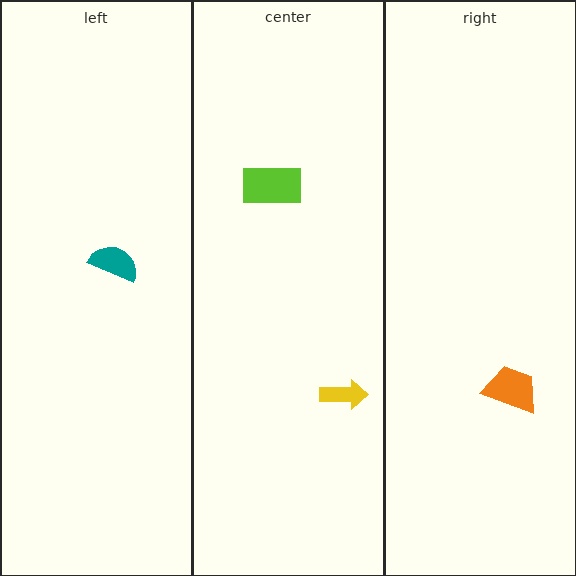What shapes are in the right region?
The orange trapezoid.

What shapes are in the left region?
The teal semicircle.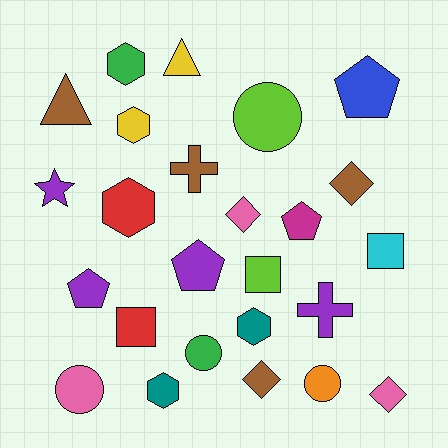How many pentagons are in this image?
There are 4 pentagons.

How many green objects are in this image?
There are 2 green objects.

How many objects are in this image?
There are 25 objects.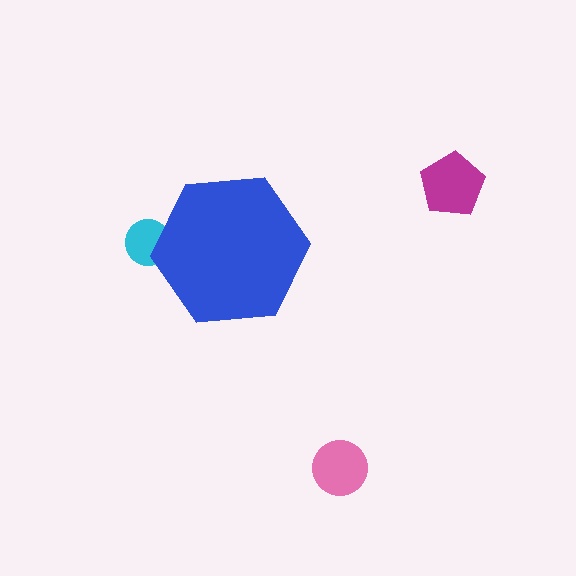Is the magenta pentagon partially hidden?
No, the magenta pentagon is fully visible.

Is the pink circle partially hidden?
No, the pink circle is fully visible.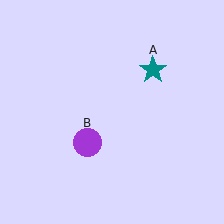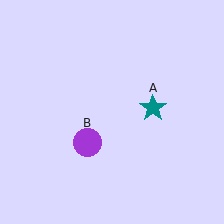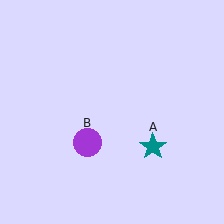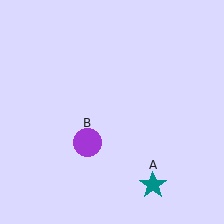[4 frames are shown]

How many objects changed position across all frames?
1 object changed position: teal star (object A).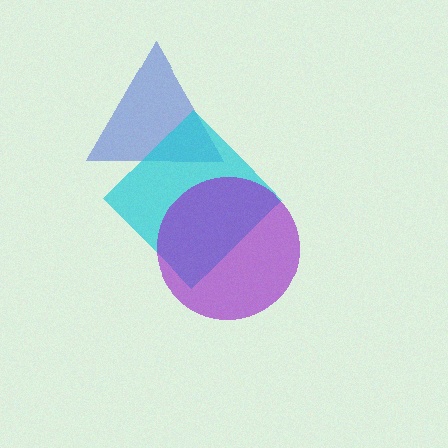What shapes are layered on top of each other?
The layered shapes are: a blue triangle, a cyan diamond, a purple circle.